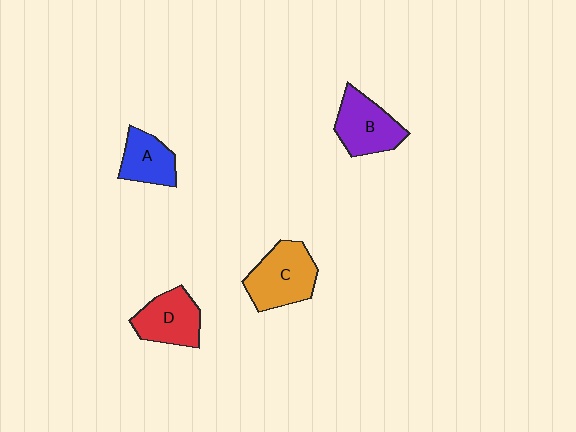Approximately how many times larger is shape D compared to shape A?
Approximately 1.2 times.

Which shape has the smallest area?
Shape A (blue).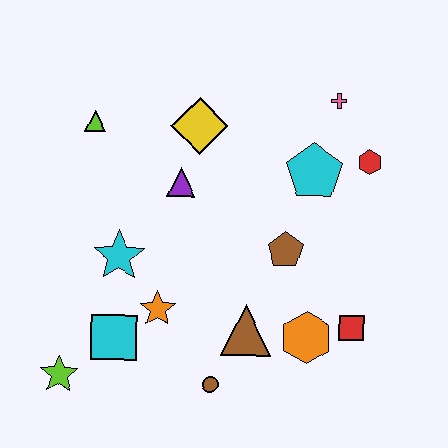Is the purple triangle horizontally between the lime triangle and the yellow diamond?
Yes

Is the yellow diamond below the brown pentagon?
No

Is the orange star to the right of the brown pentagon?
No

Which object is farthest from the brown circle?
The pink cross is farthest from the brown circle.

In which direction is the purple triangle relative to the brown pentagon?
The purple triangle is to the left of the brown pentagon.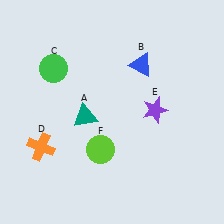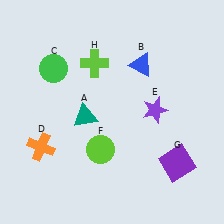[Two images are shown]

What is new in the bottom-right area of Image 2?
A purple square (G) was added in the bottom-right area of Image 2.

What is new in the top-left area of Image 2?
A lime cross (H) was added in the top-left area of Image 2.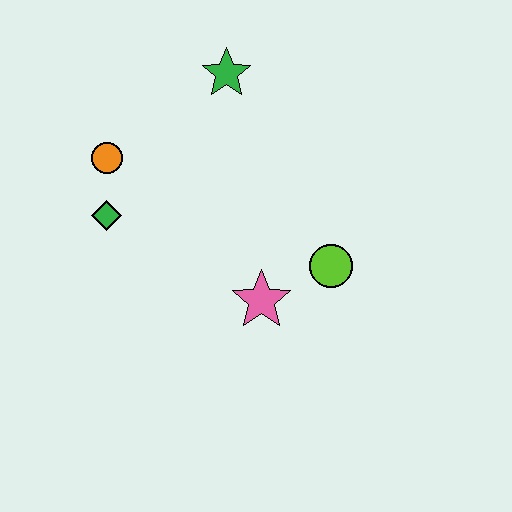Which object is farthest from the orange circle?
The lime circle is farthest from the orange circle.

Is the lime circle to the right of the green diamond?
Yes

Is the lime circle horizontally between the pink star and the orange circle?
No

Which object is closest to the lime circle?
The pink star is closest to the lime circle.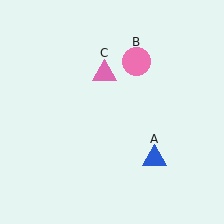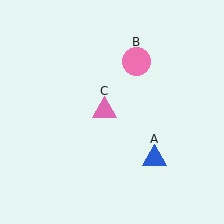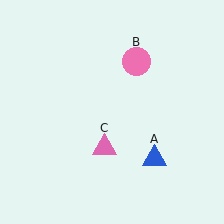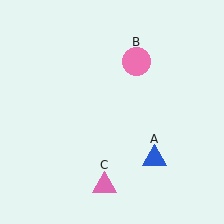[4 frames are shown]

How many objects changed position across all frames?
1 object changed position: pink triangle (object C).